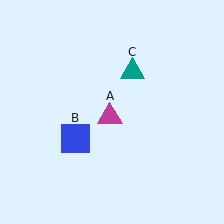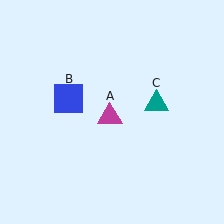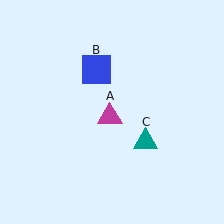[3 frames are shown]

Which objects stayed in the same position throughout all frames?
Magenta triangle (object A) remained stationary.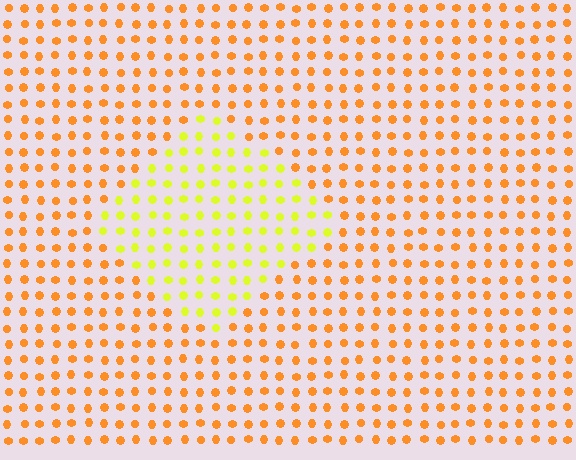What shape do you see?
I see a diamond.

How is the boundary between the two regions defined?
The boundary is defined purely by a slight shift in hue (about 40 degrees). Spacing, size, and orientation are identical on both sides.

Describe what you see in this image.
The image is filled with small orange elements in a uniform arrangement. A diamond-shaped region is visible where the elements are tinted to a slightly different hue, forming a subtle color boundary.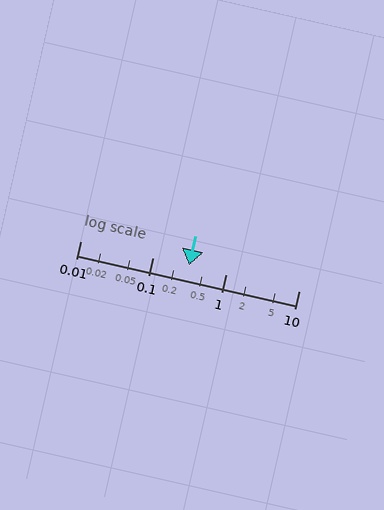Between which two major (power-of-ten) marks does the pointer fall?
The pointer is between 0.1 and 1.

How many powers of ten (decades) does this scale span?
The scale spans 3 decades, from 0.01 to 10.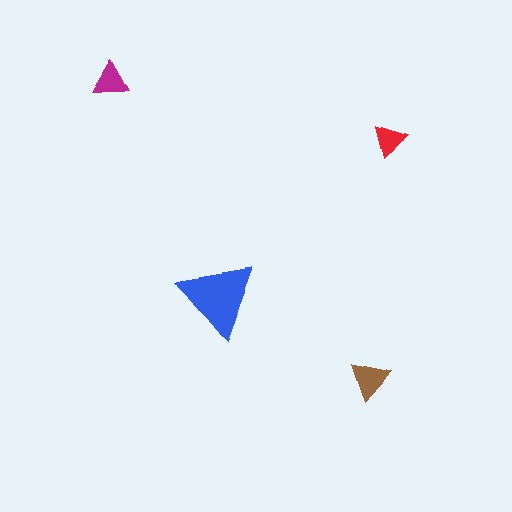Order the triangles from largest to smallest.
the blue one, the brown one, the magenta one, the red one.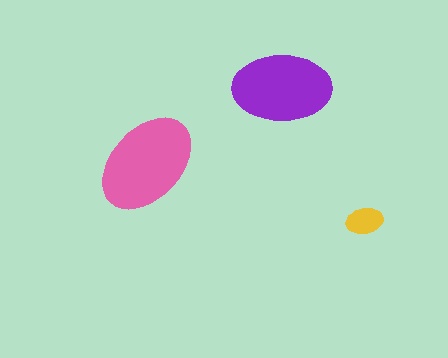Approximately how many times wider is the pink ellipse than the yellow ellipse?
About 3 times wider.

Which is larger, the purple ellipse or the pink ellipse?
The pink one.